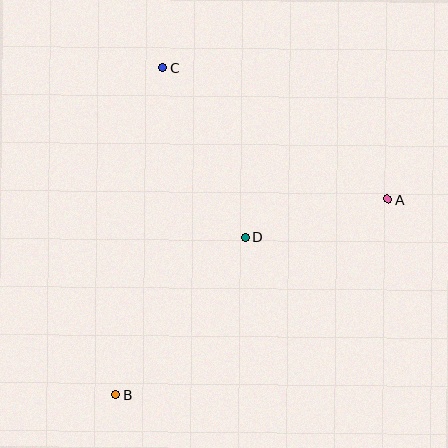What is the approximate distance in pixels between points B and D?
The distance between B and D is approximately 204 pixels.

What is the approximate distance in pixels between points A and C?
The distance between A and C is approximately 261 pixels.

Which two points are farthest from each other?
Points A and B are farthest from each other.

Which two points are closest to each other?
Points A and D are closest to each other.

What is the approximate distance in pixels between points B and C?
The distance between B and C is approximately 330 pixels.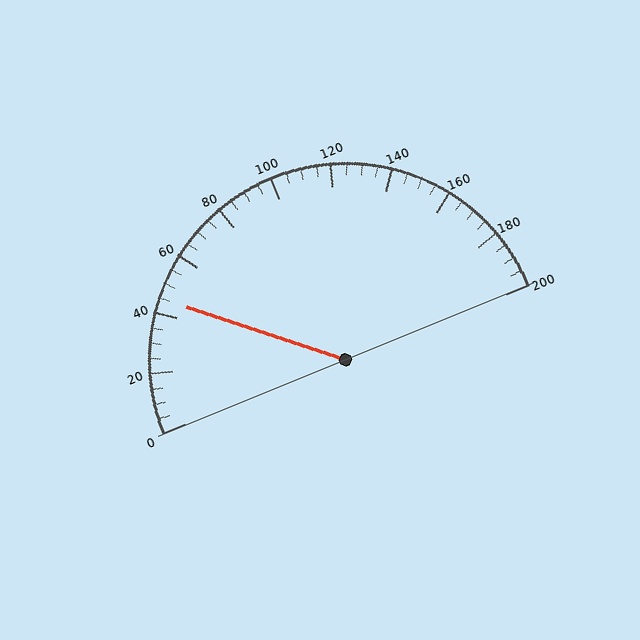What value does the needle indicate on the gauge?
The needle indicates approximately 45.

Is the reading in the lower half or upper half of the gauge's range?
The reading is in the lower half of the range (0 to 200).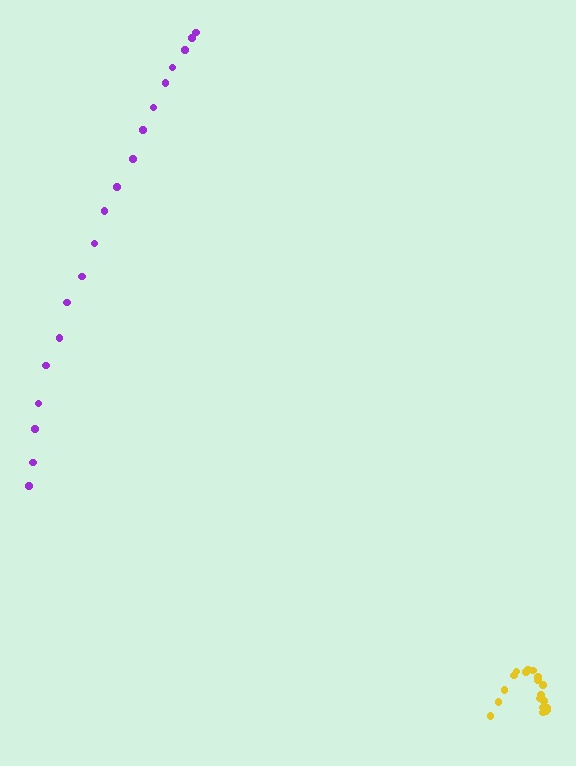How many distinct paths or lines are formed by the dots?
There are 2 distinct paths.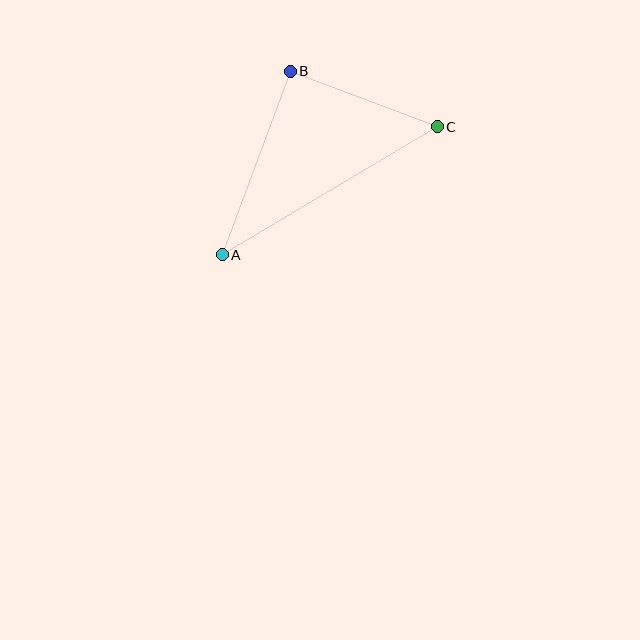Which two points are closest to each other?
Points B and C are closest to each other.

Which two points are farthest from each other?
Points A and C are farthest from each other.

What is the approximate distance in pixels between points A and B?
The distance between A and B is approximately 196 pixels.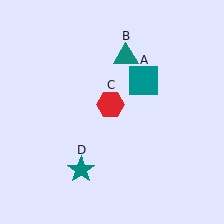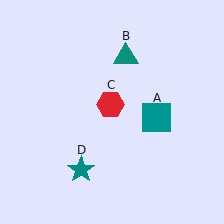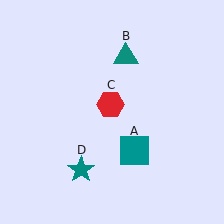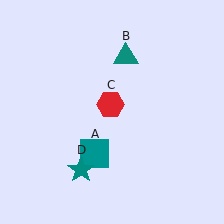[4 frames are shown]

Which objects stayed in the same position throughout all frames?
Teal triangle (object B) and red hexagon (object C) and teal star (object D) remained stationary.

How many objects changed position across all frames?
1 object changed position: teal square (object A).